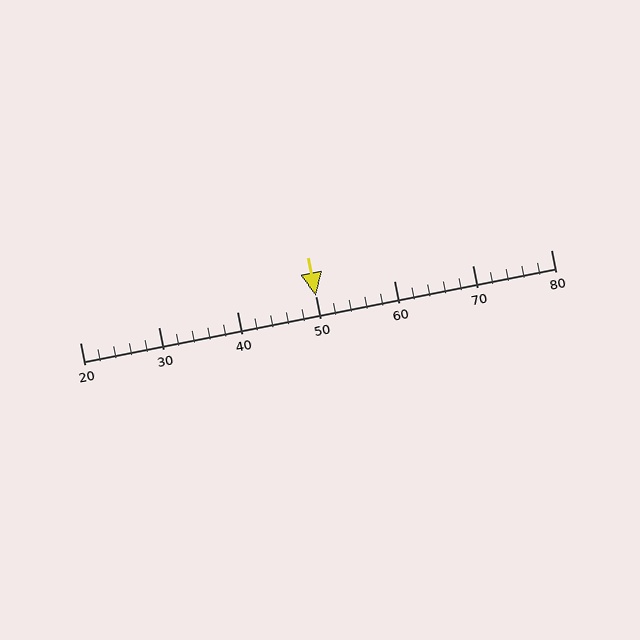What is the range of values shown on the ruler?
The ruler shows values from 20 to 80.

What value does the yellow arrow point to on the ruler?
The yellow arrow points to approximately 50.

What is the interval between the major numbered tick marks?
The major tick marks are spaced 10 units apart.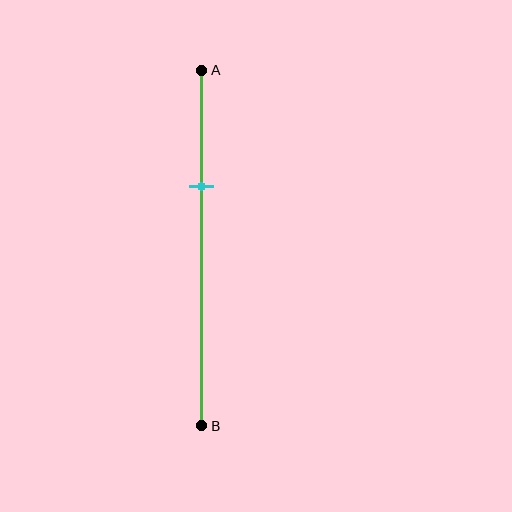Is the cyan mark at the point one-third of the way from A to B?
Yes, the mark is approximately at the one-third point.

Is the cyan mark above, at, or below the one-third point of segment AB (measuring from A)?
The cyan mark is approximately at the one-third point of segment AB.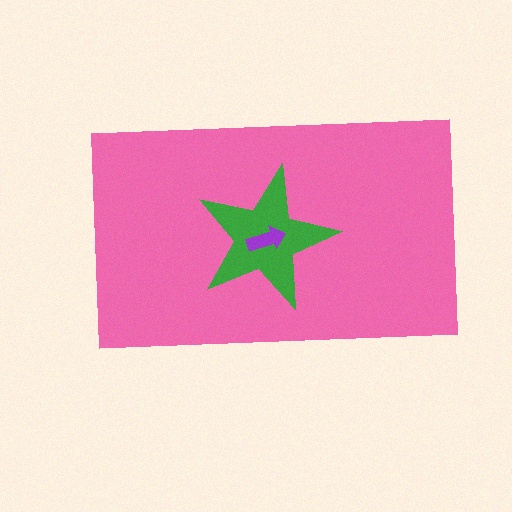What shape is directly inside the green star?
The purple arrow.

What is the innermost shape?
The purple arrow.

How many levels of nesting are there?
3.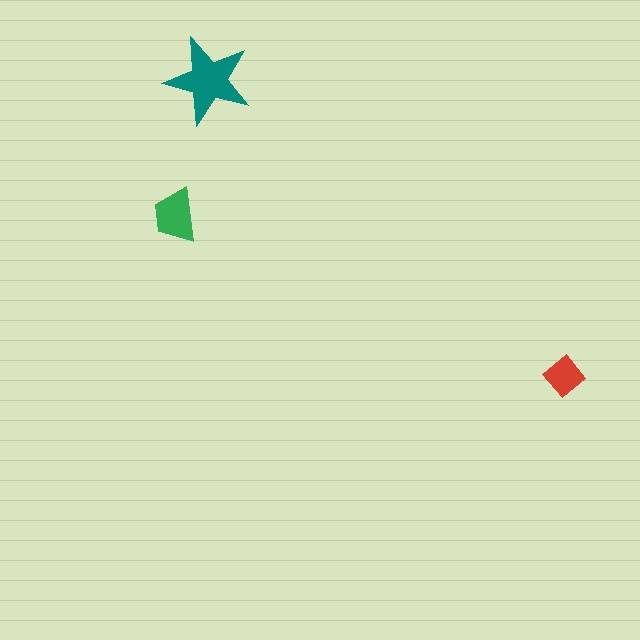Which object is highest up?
The teal star is topmost.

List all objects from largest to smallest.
The teal star, the green trapezoid, the red diamond.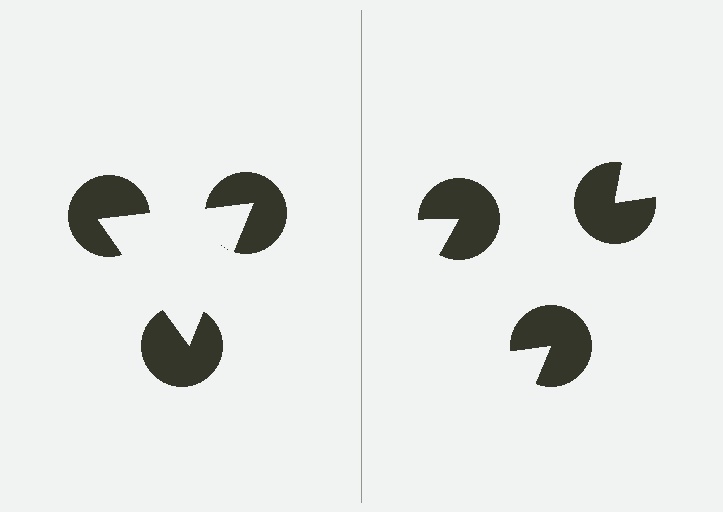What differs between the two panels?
The pac-man discs are positioned identically on both sides; only the wedge orientations differ. On the left they align to a triangle; on the right they are misaligned.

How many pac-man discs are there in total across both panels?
6 — 3 on each side.